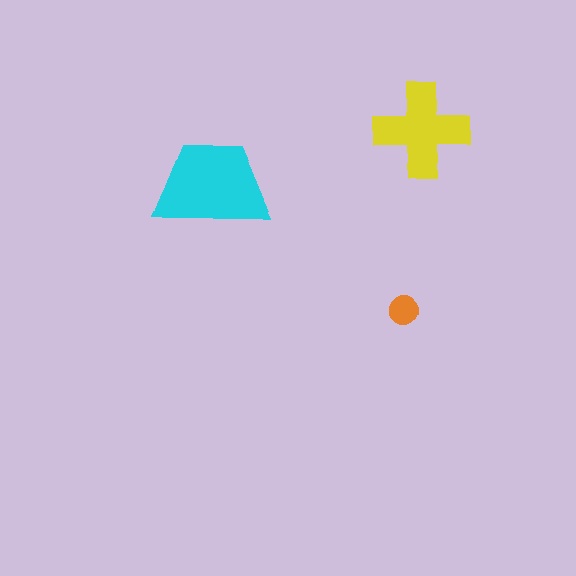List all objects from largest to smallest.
The cyan trapezoid, the yellow cross, the orange circle.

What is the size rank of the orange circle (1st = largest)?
3rd.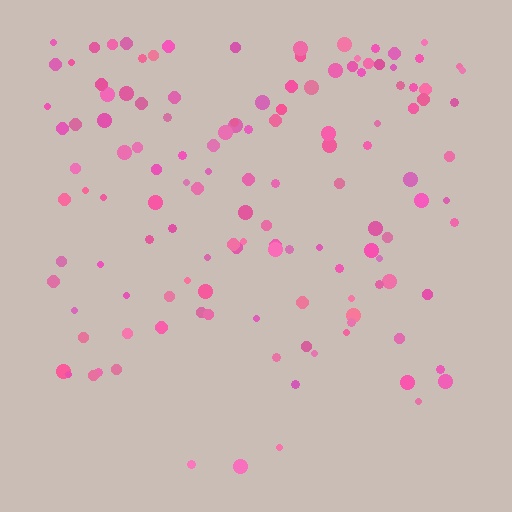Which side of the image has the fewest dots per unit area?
The bottom.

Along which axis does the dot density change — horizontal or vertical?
Vertical.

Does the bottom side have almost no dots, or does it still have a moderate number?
Still a moderate number, just noticeably fewer than the top.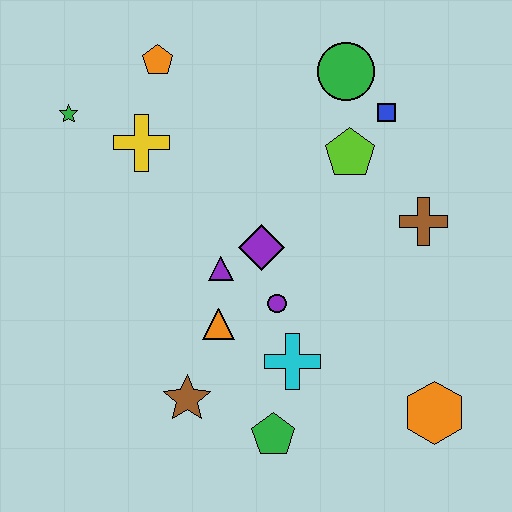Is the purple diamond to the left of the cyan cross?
Yes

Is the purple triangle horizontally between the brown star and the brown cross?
Yes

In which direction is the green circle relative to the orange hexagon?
The green circle is above the orange hexagon.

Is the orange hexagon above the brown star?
No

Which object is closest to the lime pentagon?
The blue square is closest to the lime pentagon.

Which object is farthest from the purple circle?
The green star is farthest from the purple circle.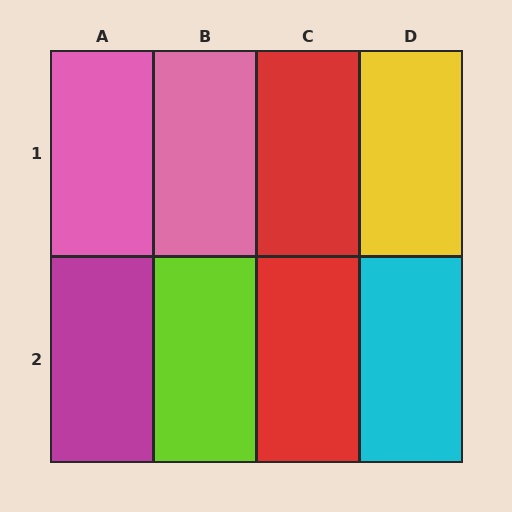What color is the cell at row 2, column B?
Lime.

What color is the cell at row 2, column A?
Magenta.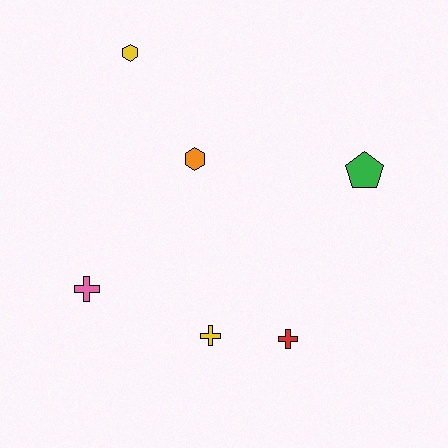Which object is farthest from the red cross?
The yellow hexagon is farthest from the red cross.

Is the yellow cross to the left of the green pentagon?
Yes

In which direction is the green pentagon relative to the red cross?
The green pentagon is above the red cross.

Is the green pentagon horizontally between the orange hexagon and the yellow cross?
No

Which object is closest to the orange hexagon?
The yellow hexagon is closest to the orange hexagon.